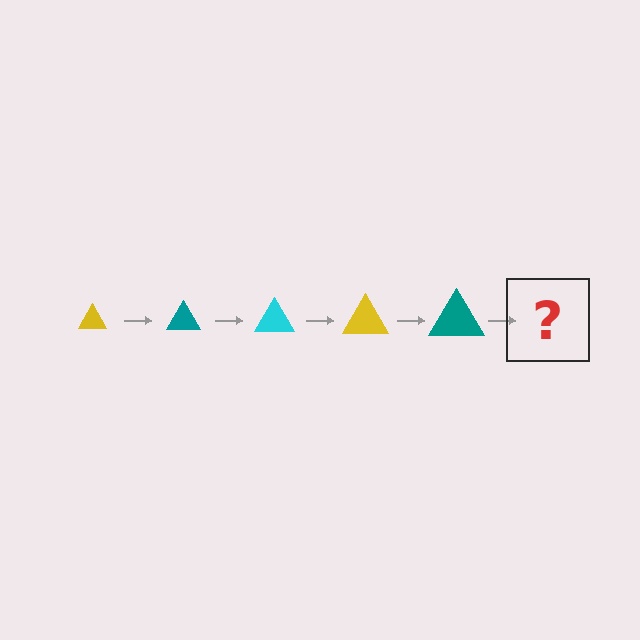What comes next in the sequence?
The next element should be a cyan triangle, larger than the previous one.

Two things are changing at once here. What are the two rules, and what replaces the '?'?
The two rules are that the triangle grows larger each step and the color cycles through yellow, teal, and cyan. The '?' should be a cyan triangle, larger than the previous one.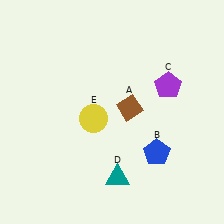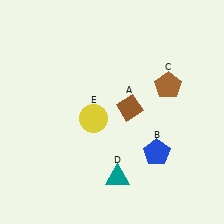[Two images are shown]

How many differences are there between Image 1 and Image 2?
There is 1 difference between the two images.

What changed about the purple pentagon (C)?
In Image 1, C is purple. In Image 2, it changed to brown.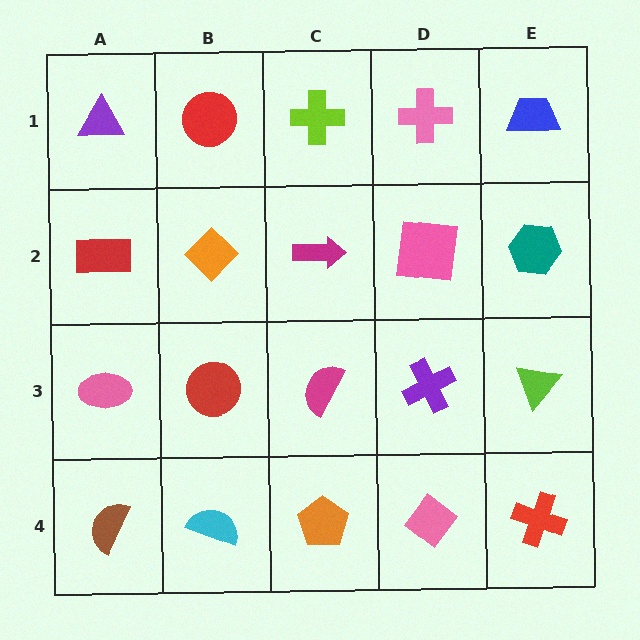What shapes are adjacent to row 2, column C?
A lime cross (row 1, column C), a magenta semicircle (row 3, column C), an orange diamond (row 2, column B), a pink square (row 2, column D).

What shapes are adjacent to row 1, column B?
An orange diamond (row 2, column B), a purple triangle (row 1, column A), a lime cross (row 1, column C).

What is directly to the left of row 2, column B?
A red rectangle.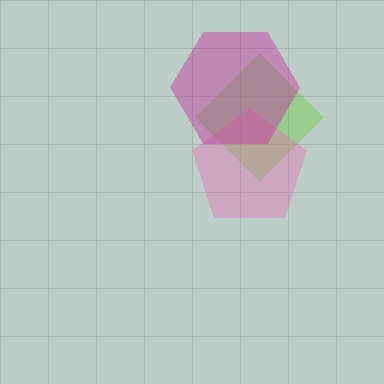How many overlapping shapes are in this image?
There are 3 overlapping shapes in the image.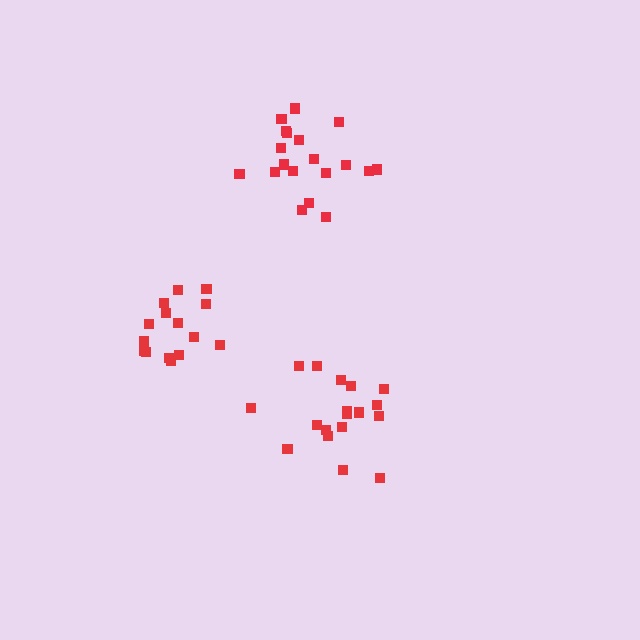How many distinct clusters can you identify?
There are 3 distinct clusters.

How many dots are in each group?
Group 1: 19 dots, Group 2: 18 dots, Group 3: 15 dots (52 total).